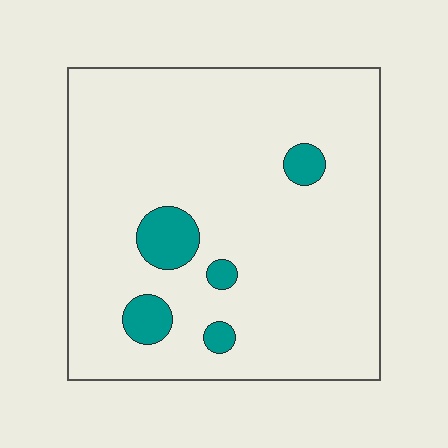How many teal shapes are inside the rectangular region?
5.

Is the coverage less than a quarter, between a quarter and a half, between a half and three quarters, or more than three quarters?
Less than a quarter.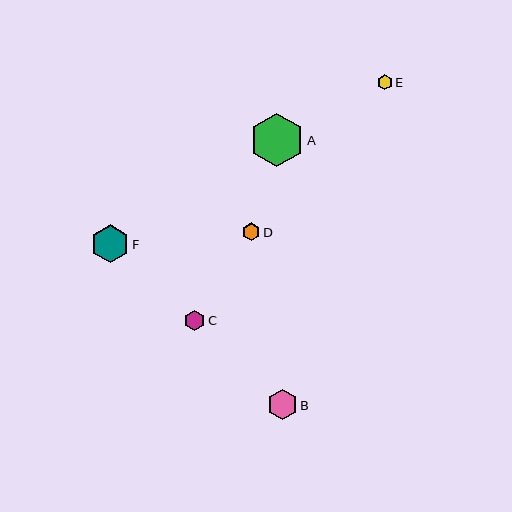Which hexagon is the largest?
Hexagon A is the largest with a size of approximately 53 pixels.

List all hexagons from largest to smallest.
From largest to smallest: A, F, B, C, D, E.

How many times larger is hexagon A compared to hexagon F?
Hexagon A is approximately 1.4 times the size of hexagon F.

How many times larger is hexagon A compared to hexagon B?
Hexagon A is approximately 1.8 times the size of hexagon B.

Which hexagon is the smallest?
Hexagon E is the smallest with a size of approximately 15 pixels.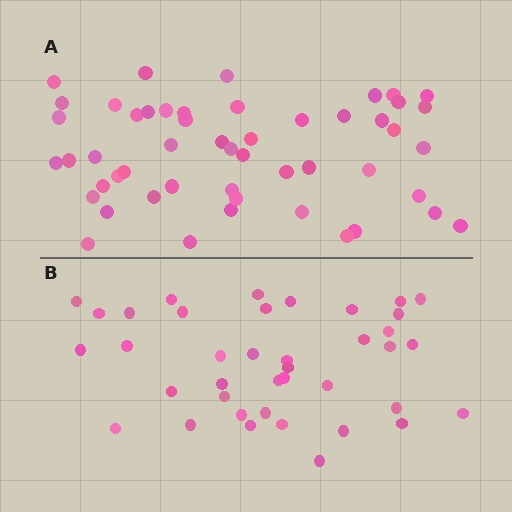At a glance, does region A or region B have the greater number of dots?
Region A (the top region) has more dots.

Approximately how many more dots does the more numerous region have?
Region A has roughly 12 or so more dots than region B.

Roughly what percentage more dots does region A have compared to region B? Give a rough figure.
About 30% more.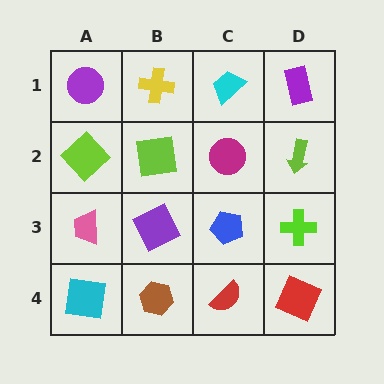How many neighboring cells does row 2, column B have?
4.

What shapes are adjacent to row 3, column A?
A lime diamond (row 2, column A), a cyan square (row 4, column A), a purple square (row 3, column B).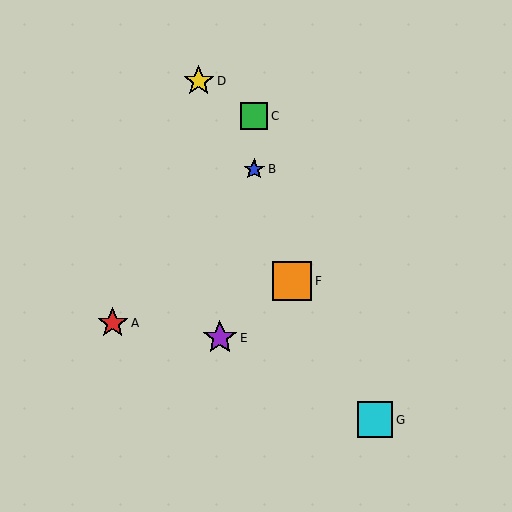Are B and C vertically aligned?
Yes, both are at x≈254.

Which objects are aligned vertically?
Objects B, C are aligned vertically.